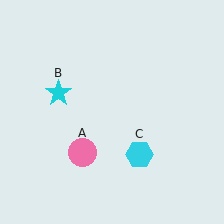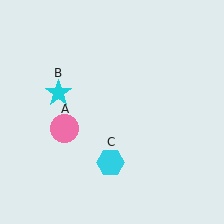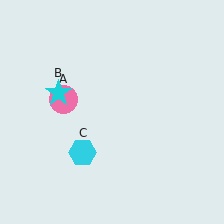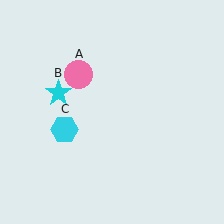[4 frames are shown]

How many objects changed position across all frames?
2 objects changed position: pink circle (object A), cyan hexagon (object C).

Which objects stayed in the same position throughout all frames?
Cyan star (object B) remained stationary.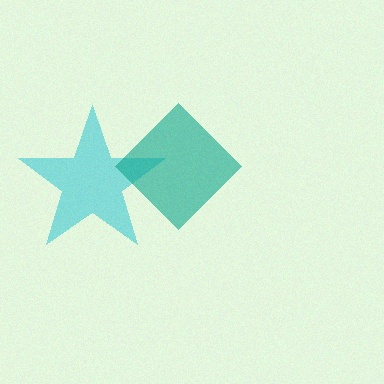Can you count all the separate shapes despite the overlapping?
Yes, there are 2 separate shapes.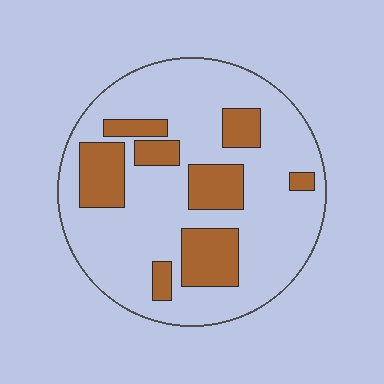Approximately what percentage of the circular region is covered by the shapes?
Approximately 25%.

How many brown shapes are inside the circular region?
8.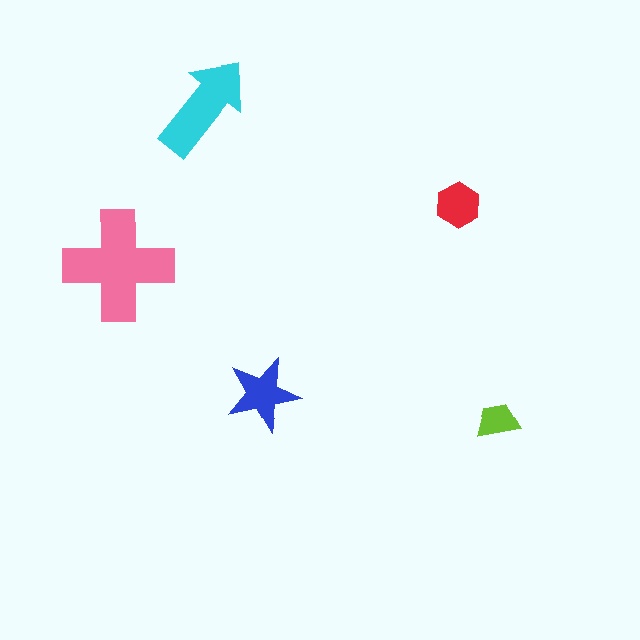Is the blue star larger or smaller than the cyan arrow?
Smaller.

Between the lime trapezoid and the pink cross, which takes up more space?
The pink cross.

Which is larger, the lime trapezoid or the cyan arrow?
The cyan arrow.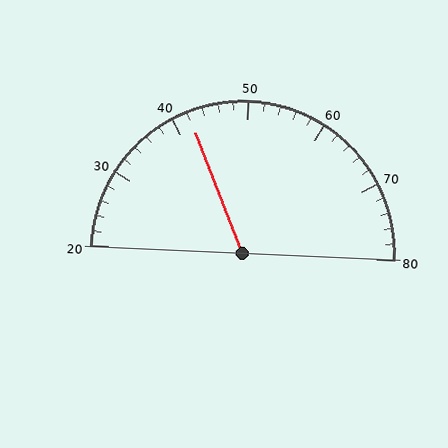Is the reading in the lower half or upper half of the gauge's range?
The reading is in the lower half of the range (20 to 80).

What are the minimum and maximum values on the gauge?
The gauge ranges from 20 to 80.